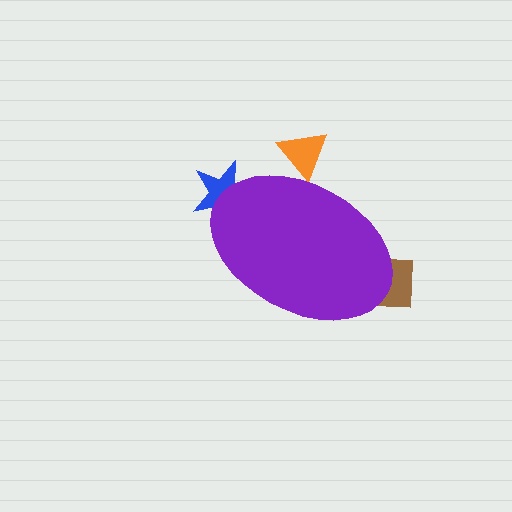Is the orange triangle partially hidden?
Yes, the orange triangle is partially hidden behind the purple ellipse.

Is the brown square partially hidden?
Yes, the brown square is partially hidden behind the purple ellipse.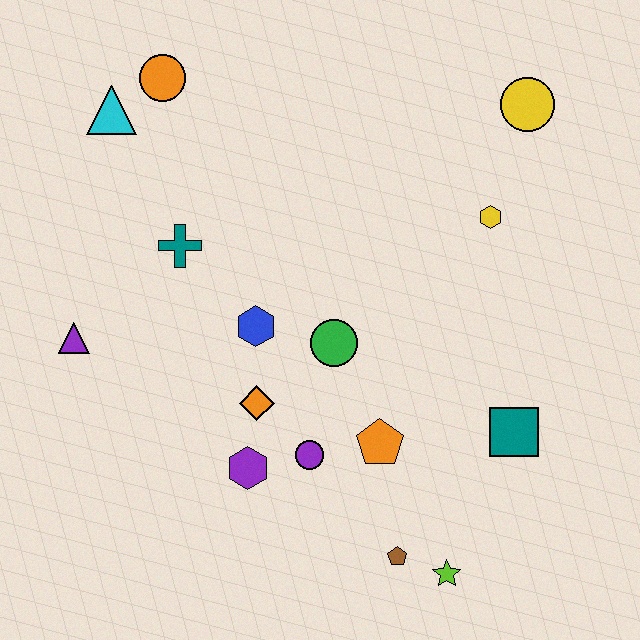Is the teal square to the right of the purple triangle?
Yes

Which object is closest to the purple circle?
The purple hexagon is closest to the purple circle.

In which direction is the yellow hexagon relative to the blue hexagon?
The yellow hexagon is to the right of the blue hexagon.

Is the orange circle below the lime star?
No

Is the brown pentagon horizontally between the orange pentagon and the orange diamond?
No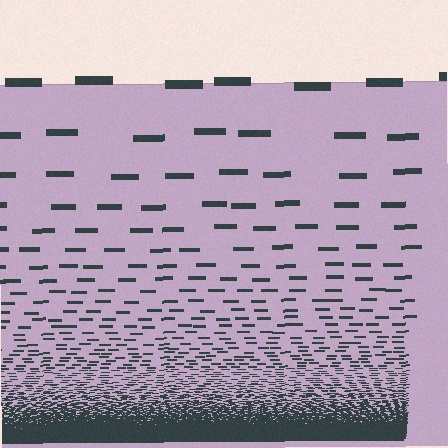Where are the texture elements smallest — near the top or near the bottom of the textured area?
Near the bottom.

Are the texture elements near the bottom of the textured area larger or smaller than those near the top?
Smaller. The gradient is inverted — elements near the bottom are smaller and denser.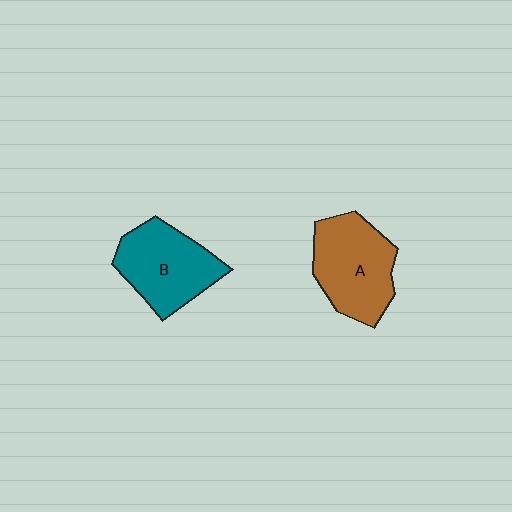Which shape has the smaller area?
Shape B (teal).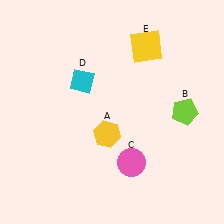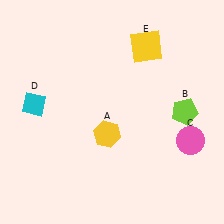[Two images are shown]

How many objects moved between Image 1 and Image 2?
2 objects moved between the two images.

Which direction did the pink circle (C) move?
The pink circle (C) moved right.